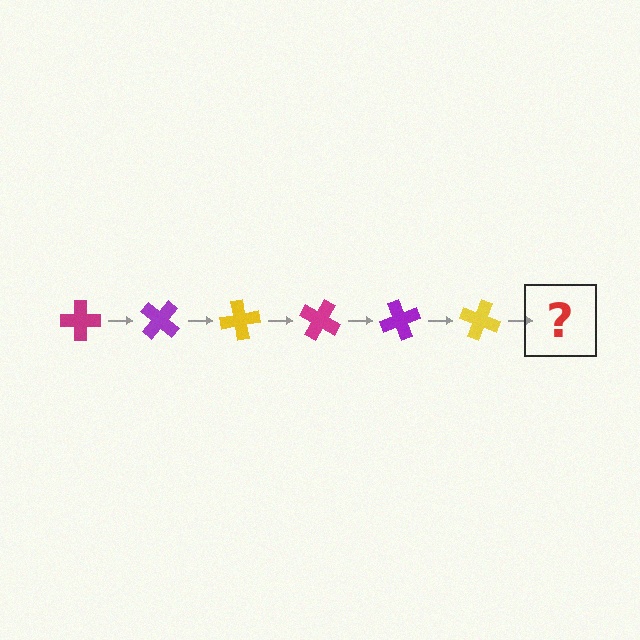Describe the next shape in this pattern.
It should be a magenta cross, rotated 240 degrees from the start.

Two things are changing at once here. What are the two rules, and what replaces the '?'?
The two rules are that it rotates 40 degrees each step and the color cycles through magenta, purple, and yellow. The '?' should be a magenta cross, rotated 240 degrees from the start.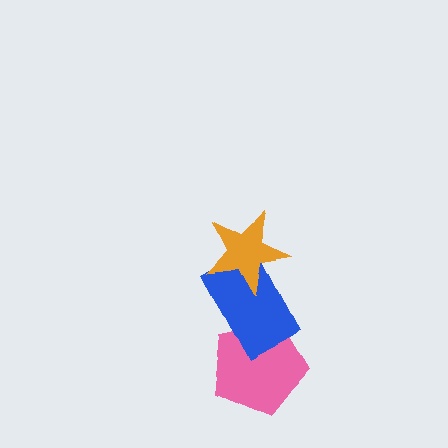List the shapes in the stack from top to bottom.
From top to bottom: the orange star, the blue rectangle, the pink pentagon.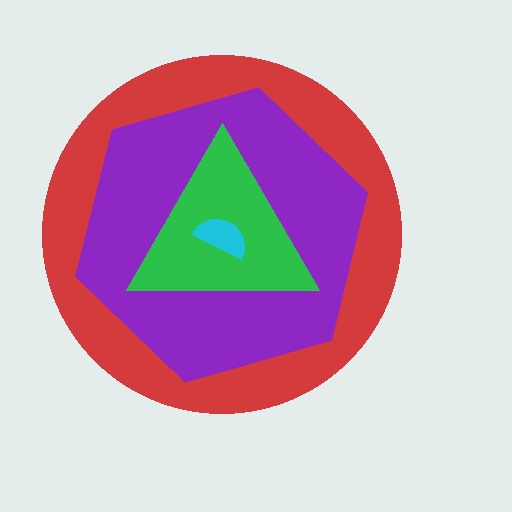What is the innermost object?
The cyan semicircle.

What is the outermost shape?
The red circle.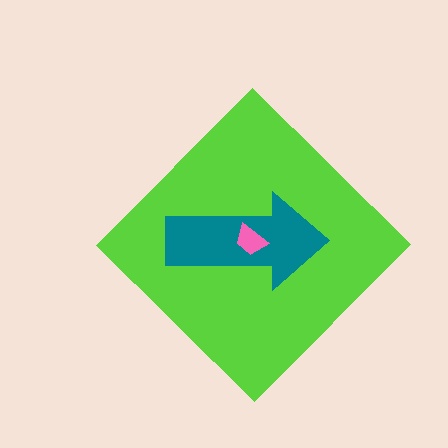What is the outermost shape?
The lime diamond.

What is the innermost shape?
The pink trapezoid.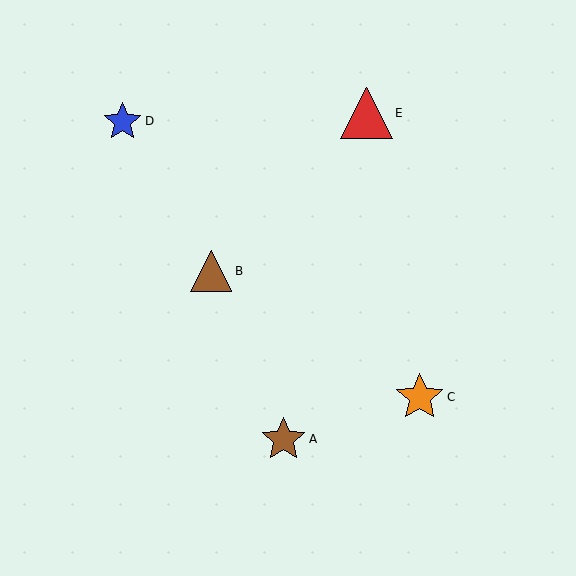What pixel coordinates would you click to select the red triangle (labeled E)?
Click at (366, 113) to select the red triangle E.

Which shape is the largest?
The red triangle (labeled E) is the largest.